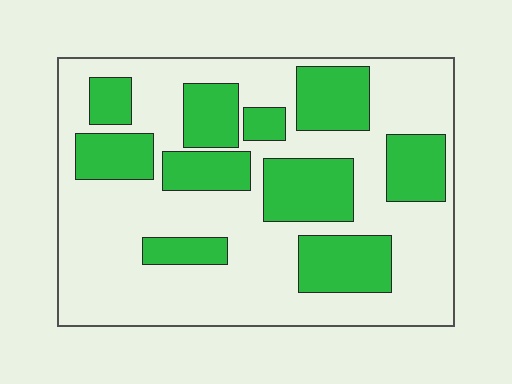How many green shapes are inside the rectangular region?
10.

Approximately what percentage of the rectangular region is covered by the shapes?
Approximately 35%.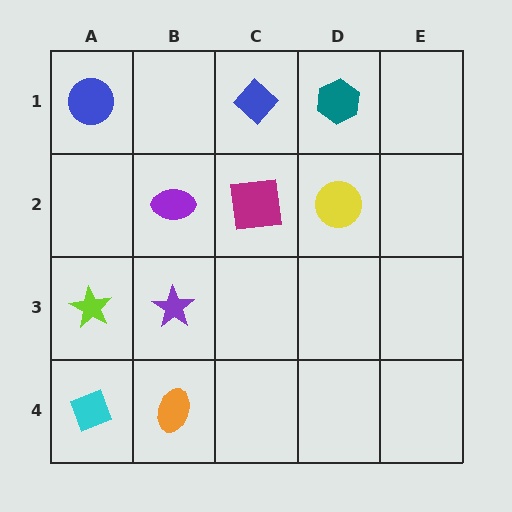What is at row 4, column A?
A cyan diamond.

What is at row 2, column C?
A magenta square.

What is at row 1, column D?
A teal hexagon.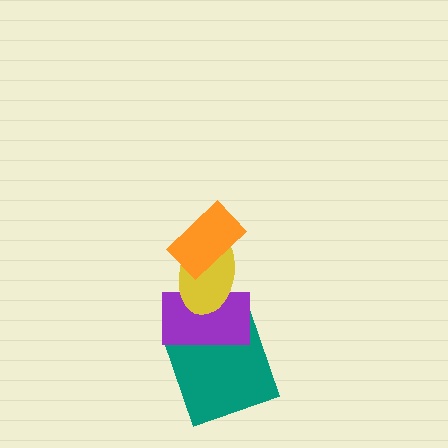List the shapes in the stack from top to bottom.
From top to bottom: the orange rectangle, the yellow ellipse, the purple rectangle, the teal square.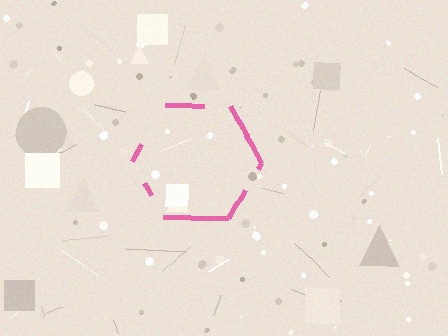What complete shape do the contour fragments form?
The contour fragments form a hexagon.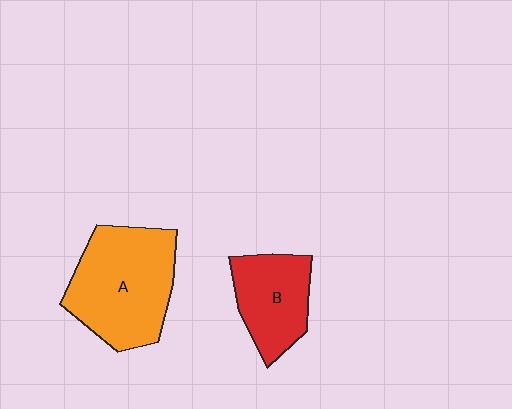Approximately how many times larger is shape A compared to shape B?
Approximately 1.6 times.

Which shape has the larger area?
Shape A (orange).